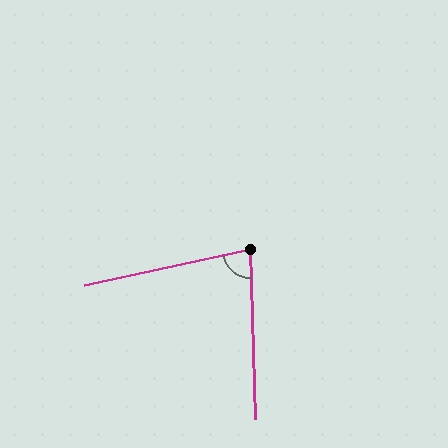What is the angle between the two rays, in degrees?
Approximately 80 degrees.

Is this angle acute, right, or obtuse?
It is acute.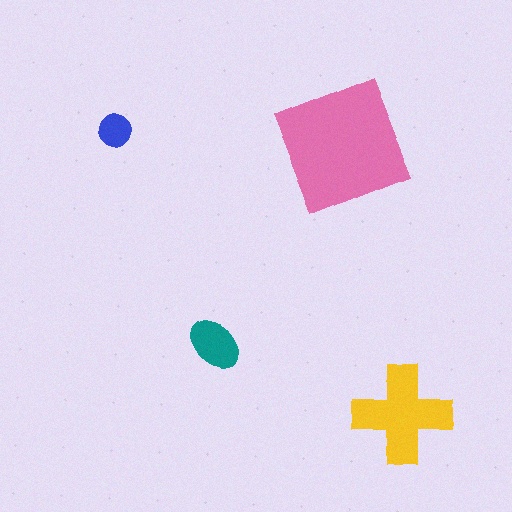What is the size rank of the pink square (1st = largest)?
1st.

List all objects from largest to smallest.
The pink square, the yellow cross, the teal ellipse, the blue circle.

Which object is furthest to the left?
The blue circle is leftmost.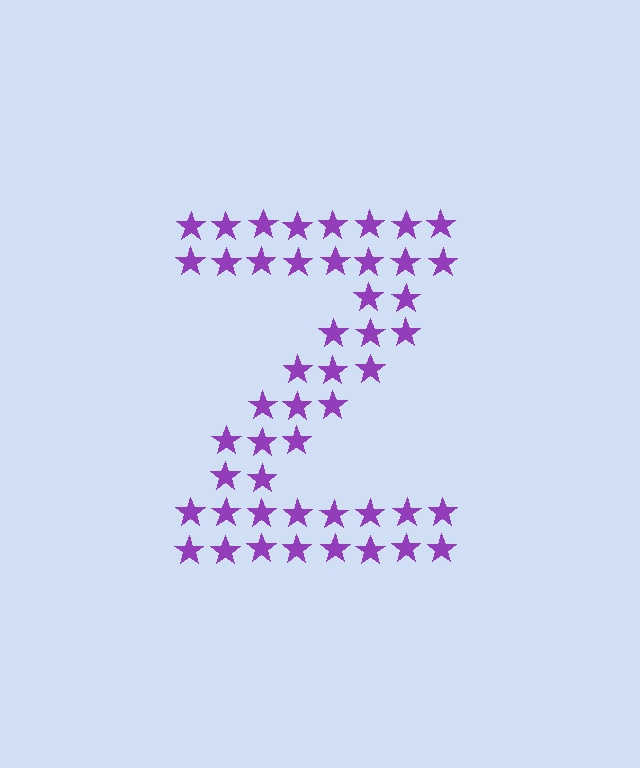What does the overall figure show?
The overall figure shows the letter Z.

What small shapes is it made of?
It is made of small stars.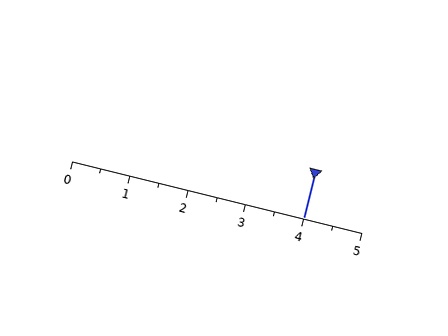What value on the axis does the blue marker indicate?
The marker indicates approximately 4.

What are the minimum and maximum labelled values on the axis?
The axis runs from 0 to 5.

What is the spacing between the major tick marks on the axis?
The major ticks are spaced 1 apart.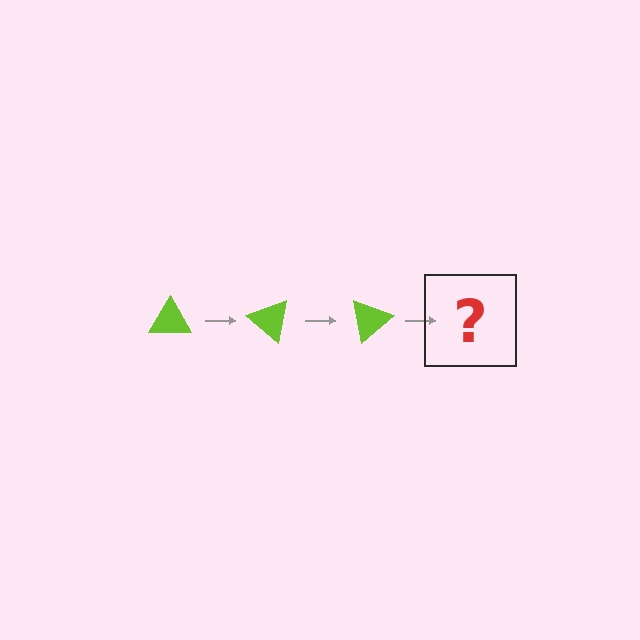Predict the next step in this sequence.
The next step is a lime triangle rotated 120 degrees.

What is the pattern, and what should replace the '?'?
The pattern is that the triangle rotates 40 degrees each step. The '?' should be a lime triangle rotated 120 degrees.